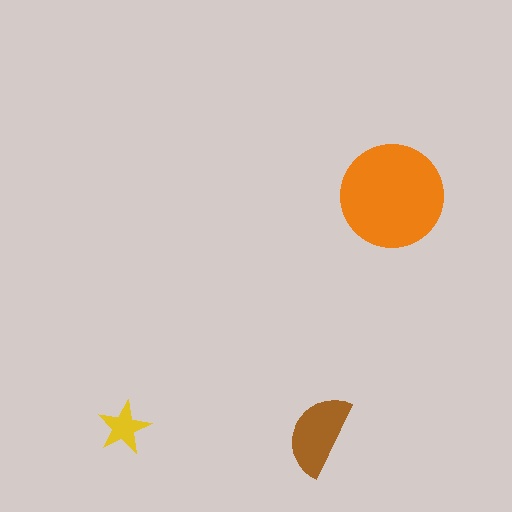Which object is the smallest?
The yellow star.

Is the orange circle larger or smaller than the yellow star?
Larger.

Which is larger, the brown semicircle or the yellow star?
The brown semicircle.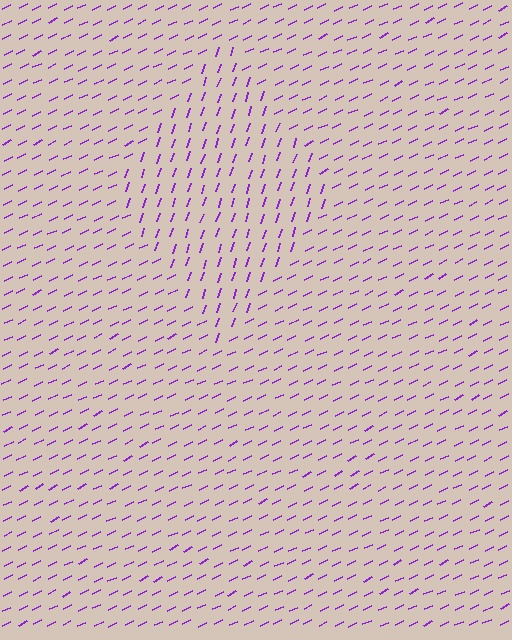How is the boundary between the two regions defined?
The boundary is defined purely by a change in line orientation (approximately 45 degrees difference). All lines are the same color and thickness.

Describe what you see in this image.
The image is filled with small purple line segments. A diamond region in the image has lines oriented differently from the surrounding lines, creating a visible texture boundary.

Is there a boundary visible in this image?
Yes, there is a texture boundary formed by a change in line orientation.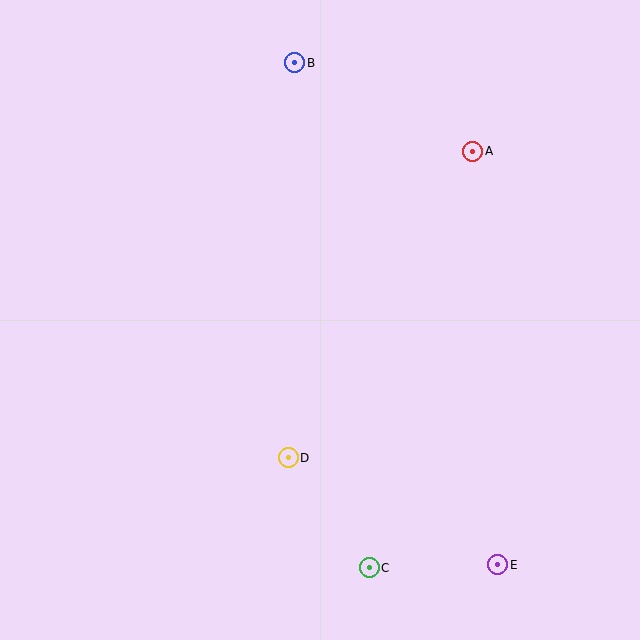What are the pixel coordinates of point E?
Point E is at (498, 565).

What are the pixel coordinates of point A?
Point A is at (473, 151).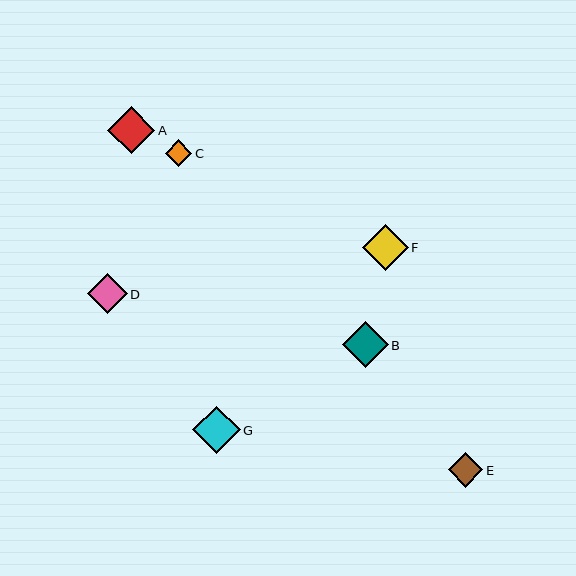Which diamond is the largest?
Diamond G is the largest with a size of approximately 48 pixels.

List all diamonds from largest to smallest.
From largest to smallest: G, A, B, F, D, E, C.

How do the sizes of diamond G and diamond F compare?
Diamond G and diamond F are approximately the same size.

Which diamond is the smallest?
Diamond C is the smallest with a size of approximately 27 pixels.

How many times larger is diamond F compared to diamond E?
Diamond F is approximately 1.3 times the size of diamond E.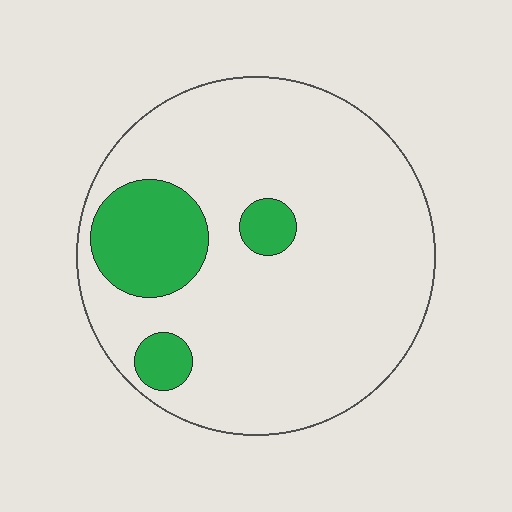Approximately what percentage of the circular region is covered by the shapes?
Approximately 15%.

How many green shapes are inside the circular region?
3.